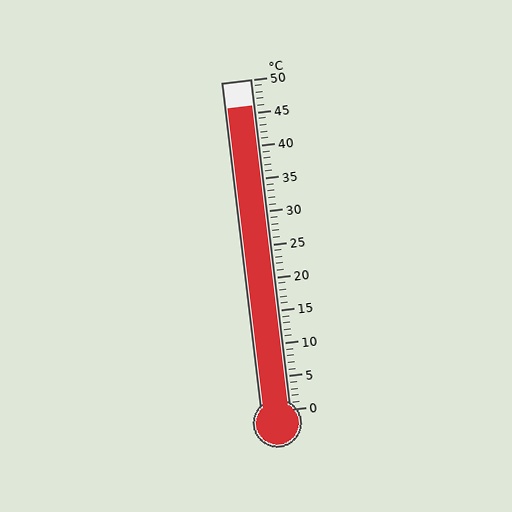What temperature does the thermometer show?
The thermometer shows approximately 46°C.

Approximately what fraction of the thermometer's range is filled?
The thermometer is filled to approximately 90% of its range.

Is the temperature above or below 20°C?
The temperature is above 20°C.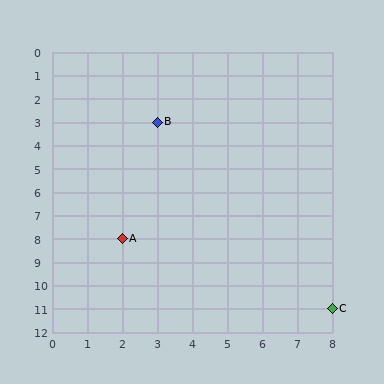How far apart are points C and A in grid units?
Points C and A are 6 columns and 3 rows apart (about 6.7 grid units diagonally).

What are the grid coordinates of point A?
Point A is at grid coordinates (2, 8).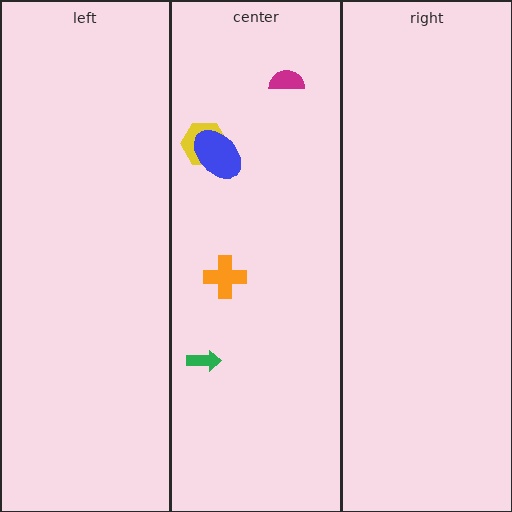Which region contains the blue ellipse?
The center region.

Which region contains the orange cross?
The center region.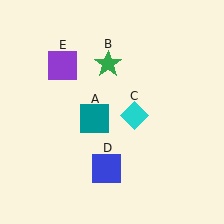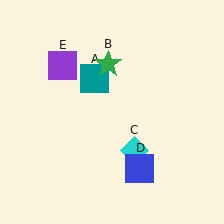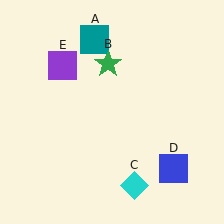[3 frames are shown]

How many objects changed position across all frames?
3 objects changed position: teal square (object A), cyan diamond (object C), blue square (object D).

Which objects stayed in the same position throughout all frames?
Green star (object B) and purple square (object E) remained stationary.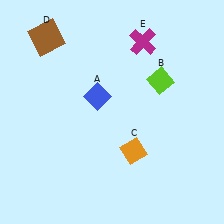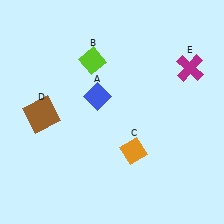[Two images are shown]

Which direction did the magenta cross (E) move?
The magenta cross (E) moved right.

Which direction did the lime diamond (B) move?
The lime diamond (B) moved left.